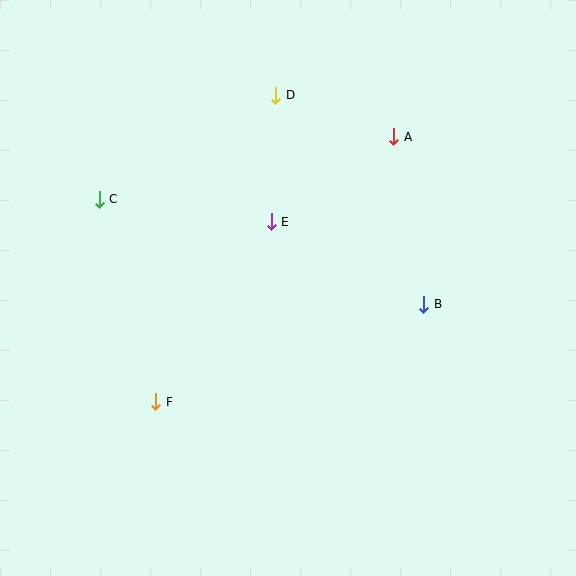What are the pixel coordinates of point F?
Point F is at (156, 402).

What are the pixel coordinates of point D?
Point D is at (276, 95).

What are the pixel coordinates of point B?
Point B is at (424, 304).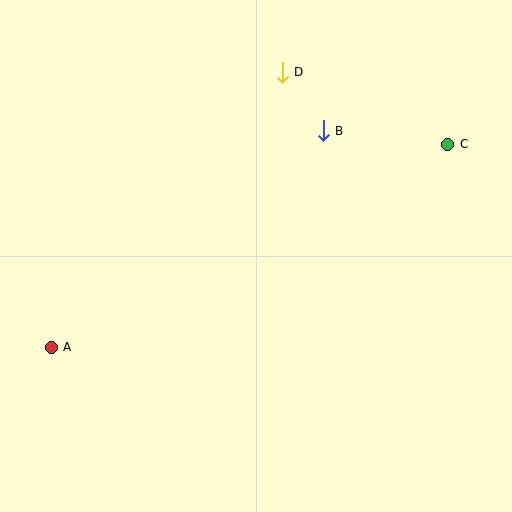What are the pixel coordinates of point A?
Point A is at (51, 347).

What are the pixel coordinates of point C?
Point C is at (448, 144).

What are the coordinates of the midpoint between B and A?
The midpoint between B and A is at (187, 239).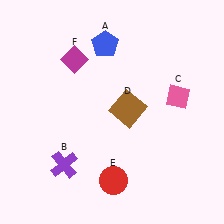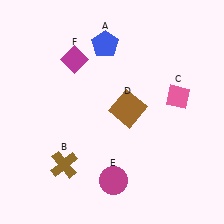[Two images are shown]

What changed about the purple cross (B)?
In Image 1, B is purple. In Image 2, it changed to brown.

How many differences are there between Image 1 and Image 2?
There are 2 differences between the two images.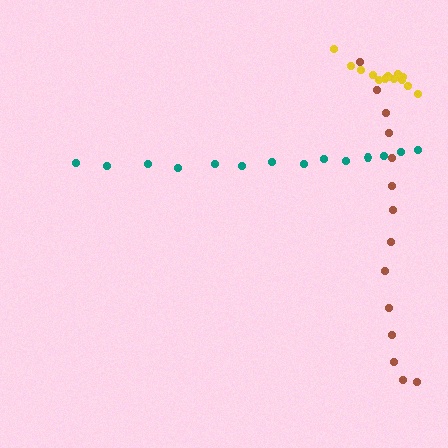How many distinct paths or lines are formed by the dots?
There are 3 distinct paths.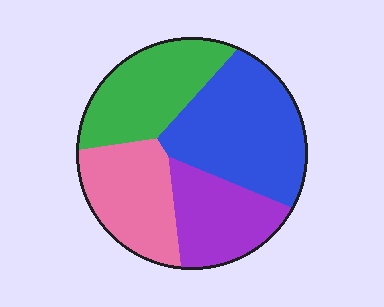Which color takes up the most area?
Blue, at roughly 35%.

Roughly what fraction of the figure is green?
Green takes up about one quarter (1/4) of the figure.